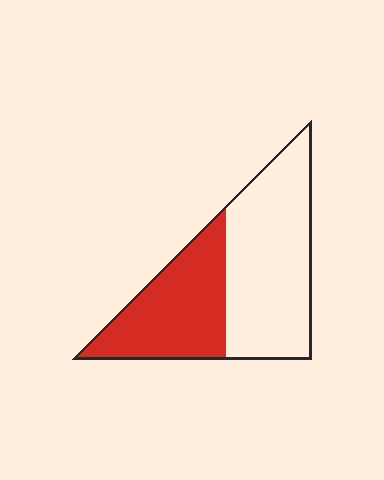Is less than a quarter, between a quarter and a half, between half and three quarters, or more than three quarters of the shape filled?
Between a quarter and a half.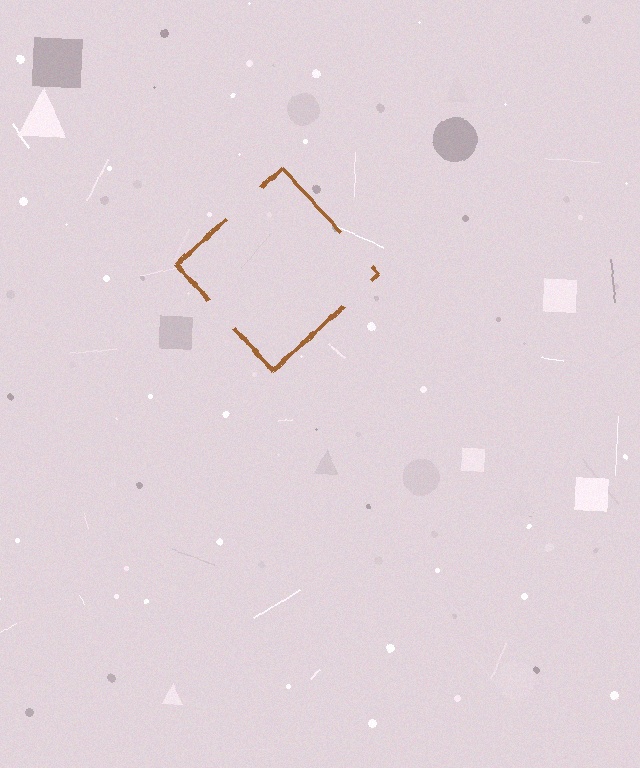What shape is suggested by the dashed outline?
The dashed outline suggests a diamond.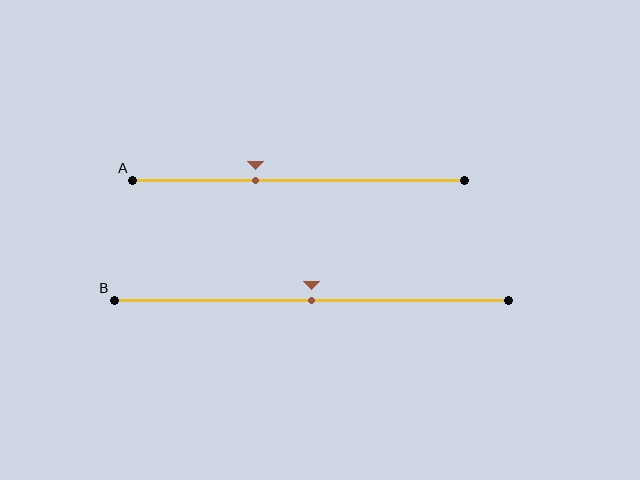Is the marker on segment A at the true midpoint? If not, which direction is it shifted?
No, the marker on segment A is shifted to the left by about 13% of the segment length.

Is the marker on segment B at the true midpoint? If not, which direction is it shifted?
Yes, the marker on segment B is at the true midpoint.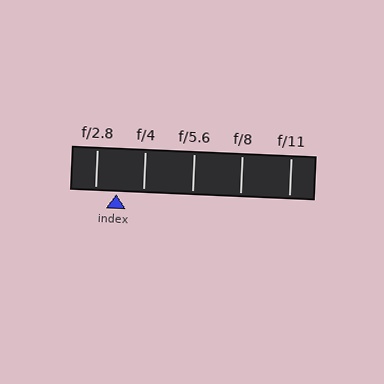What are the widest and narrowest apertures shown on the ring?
The widest aperture shown is f/2.8 and the narrowest is f/11.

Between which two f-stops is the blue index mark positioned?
The index mark is between f/2.8 and f/4.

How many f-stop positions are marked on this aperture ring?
There are 5 f-stop positions marked.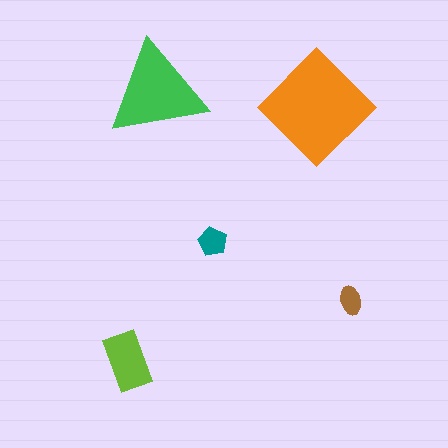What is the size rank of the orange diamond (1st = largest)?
1st.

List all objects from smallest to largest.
The brown ellipse, the teal pentagon, the lime rectangle, the green triangle, the orange diamond.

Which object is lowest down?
The lime rectangle is bottommost.